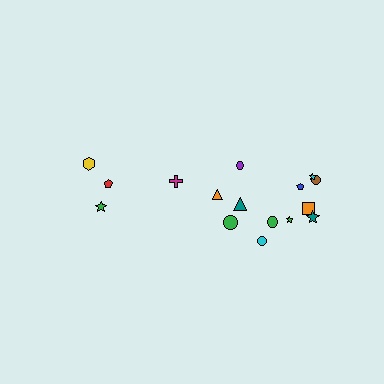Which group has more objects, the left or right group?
The right group.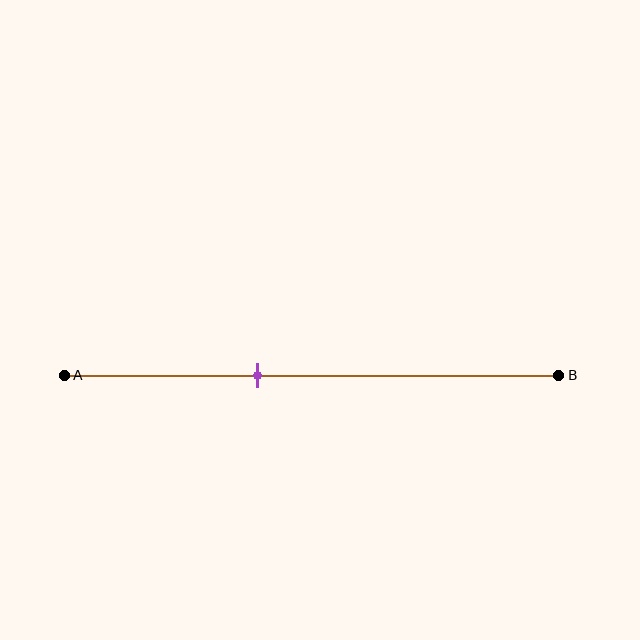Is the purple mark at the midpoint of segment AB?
No, the mark is at about 40% from A, not at the 50% midpoint.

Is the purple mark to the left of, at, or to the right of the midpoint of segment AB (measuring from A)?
The purple mark is to the left of the midpoint of segment AB.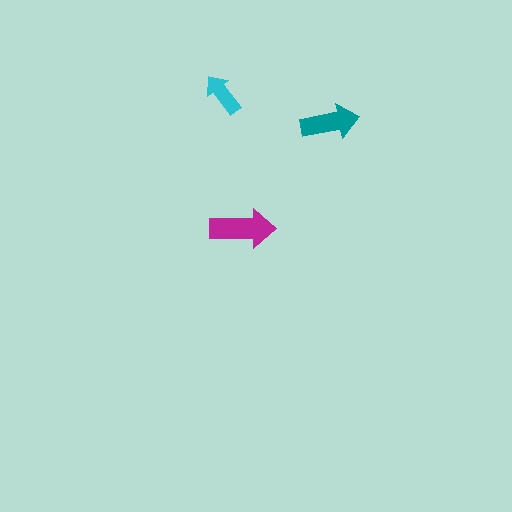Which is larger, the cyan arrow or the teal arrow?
The teal one.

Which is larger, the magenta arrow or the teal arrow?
The magenta one.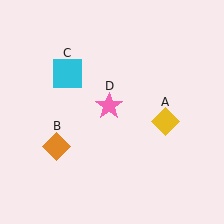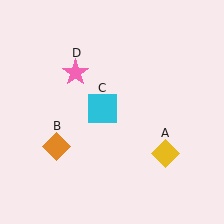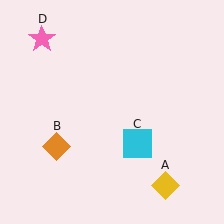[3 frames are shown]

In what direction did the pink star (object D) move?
The pink star (object D) moved up and to the left.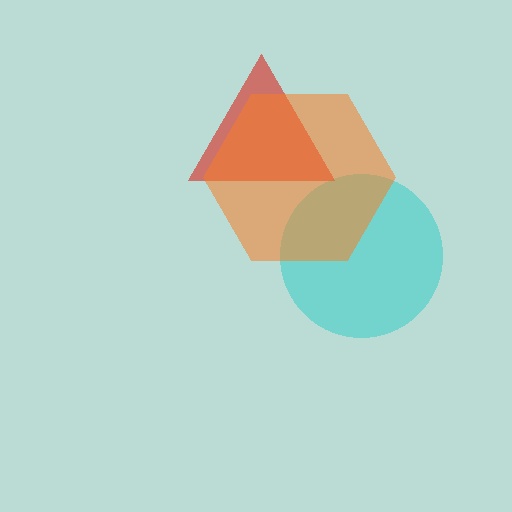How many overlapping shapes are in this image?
There are 3 overlapping shapes in the image.